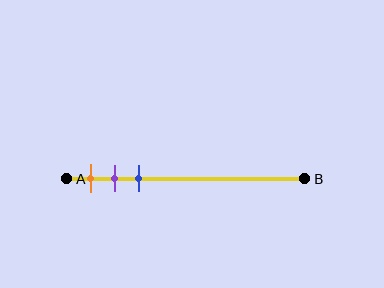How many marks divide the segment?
There are 3 marks dividing the segment.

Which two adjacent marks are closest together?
The purple and blue marks are the closest adjacent pair.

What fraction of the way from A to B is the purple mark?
The purple mark is approximately 20% (0.2) of the way from A to B.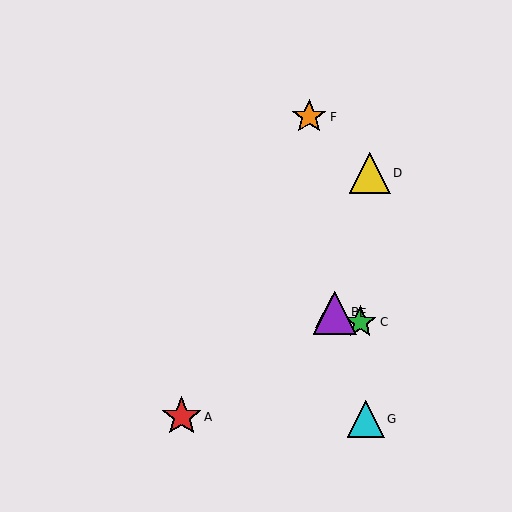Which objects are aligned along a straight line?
Objects B, C, E are aligned along a straight line.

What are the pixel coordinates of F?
Object F is at (309, 117).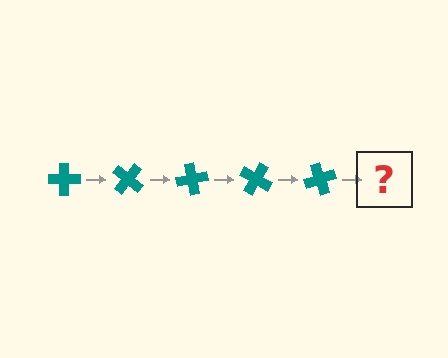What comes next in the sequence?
The next element should be a teal cross rotated 200 degrees.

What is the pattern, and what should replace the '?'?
The pattern is that the cross rotates 40 degrees each step. The '?' should be a teal cross rotated 200 degrees.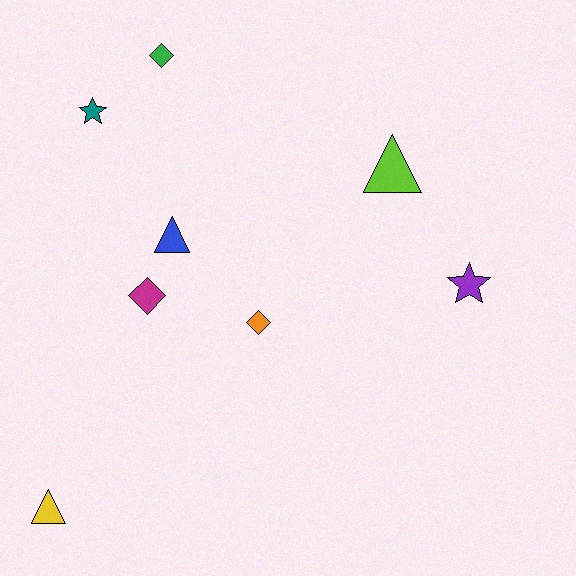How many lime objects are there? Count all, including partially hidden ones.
There is 1 lime object.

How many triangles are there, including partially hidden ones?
There are 3 triangles.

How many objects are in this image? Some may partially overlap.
There are 8 objects.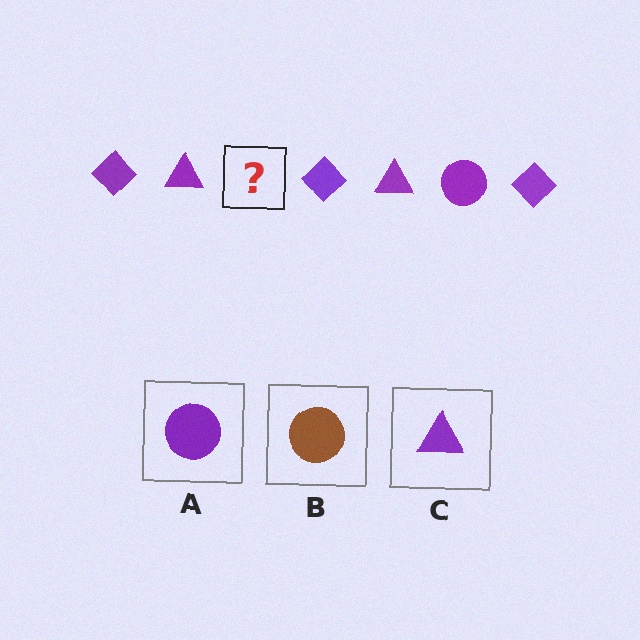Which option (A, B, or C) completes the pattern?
A.